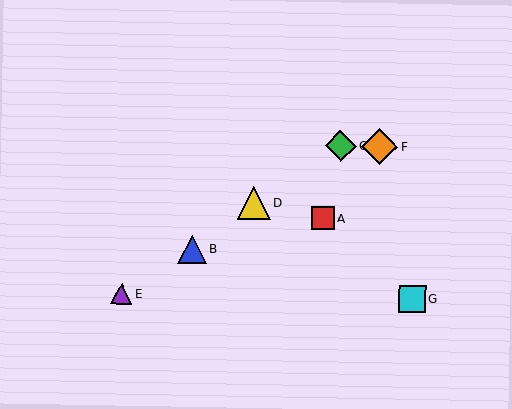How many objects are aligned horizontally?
2 objects (C, F) are aligned horizontally.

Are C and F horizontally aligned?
Yes, both are at y≈146.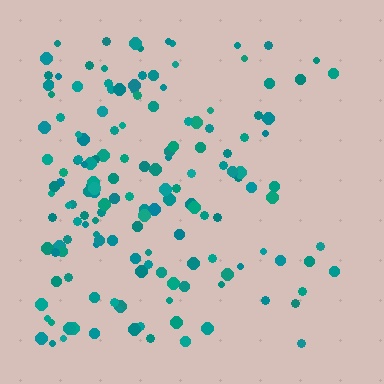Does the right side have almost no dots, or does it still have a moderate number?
Still a moderate number, just noticeably fewer than the left.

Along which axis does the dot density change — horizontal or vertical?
Horizontal.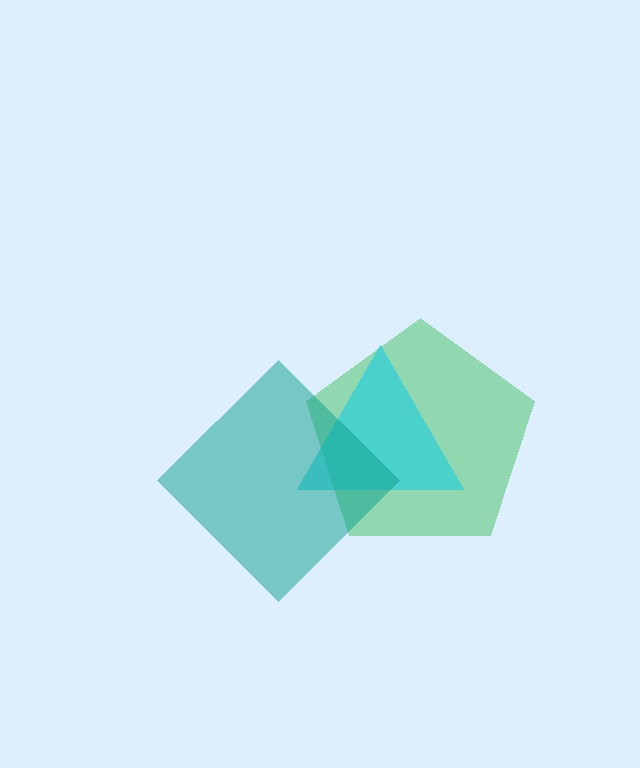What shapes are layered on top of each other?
The layered shapes are: a green pentagon, a cyan triangle, a teal diamond.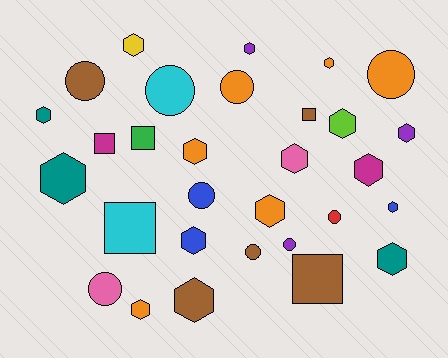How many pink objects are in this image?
There are 2 pink objects.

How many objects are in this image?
There are 30 objects.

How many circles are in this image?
There are 9 circles.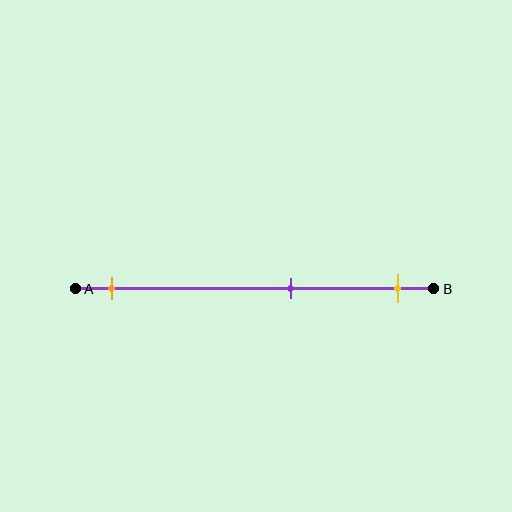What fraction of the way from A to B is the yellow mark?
The yellow mark is approximately 90% (0.9) of the way from A to B.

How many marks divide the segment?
There are 3 marks dividing the segment.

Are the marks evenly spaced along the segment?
No, the marks are not evenly spaced.